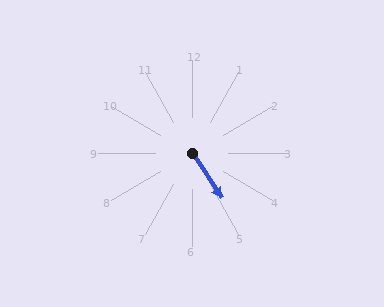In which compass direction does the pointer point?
Southeast.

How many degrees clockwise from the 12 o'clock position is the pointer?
Approximately 146 degrees.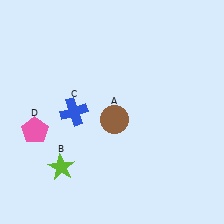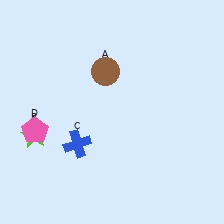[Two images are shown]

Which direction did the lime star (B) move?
The lime star (B) moved up.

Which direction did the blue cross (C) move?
The blue cross (C) moved down.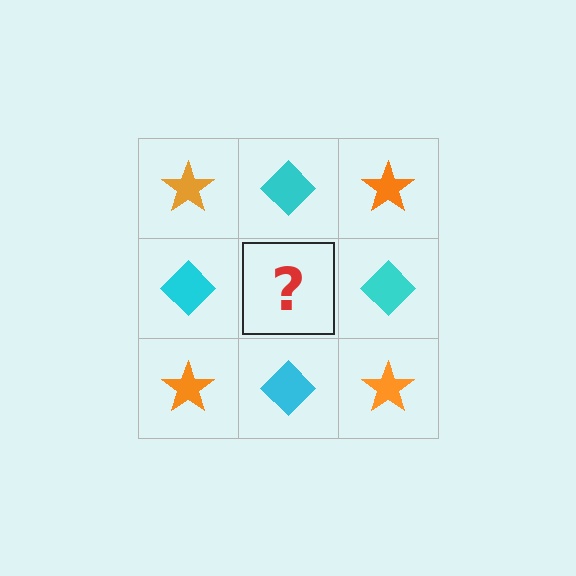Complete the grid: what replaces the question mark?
The question mark should be replaced with an orange star.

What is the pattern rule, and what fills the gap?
The rule is that it alternates orange star and cyan diamond in a checkerboard pattern. The gap should be filled with an orange star.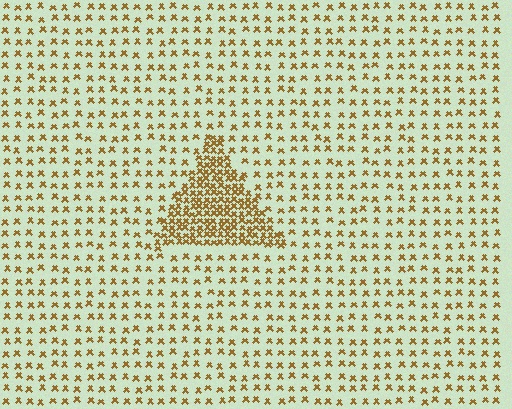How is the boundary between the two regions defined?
The boundary is defined by a change in element density (approximately 2.9x ratio). All elements are the same color, size, and shape.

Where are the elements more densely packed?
The elements are more densely packed inside the triangle boundary.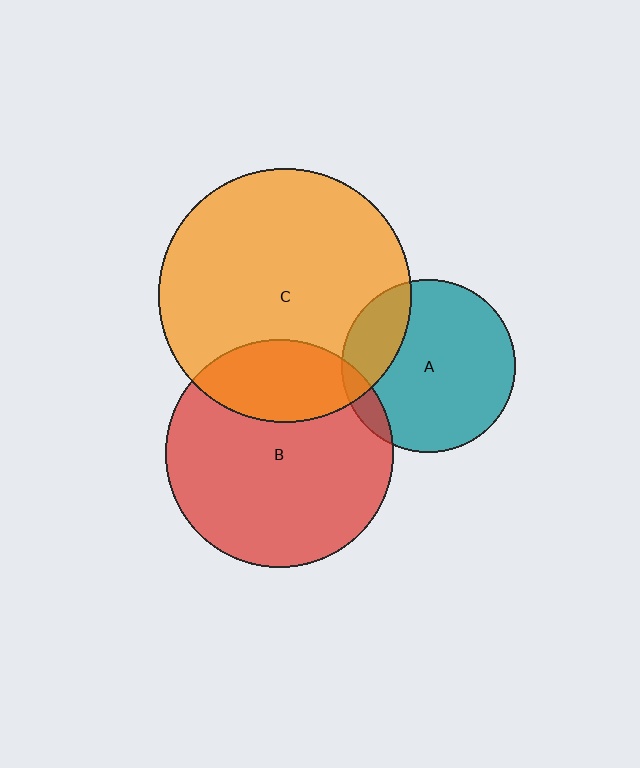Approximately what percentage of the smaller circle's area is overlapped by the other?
Approximately 25%.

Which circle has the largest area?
Circle C (orange).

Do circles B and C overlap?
Yes.